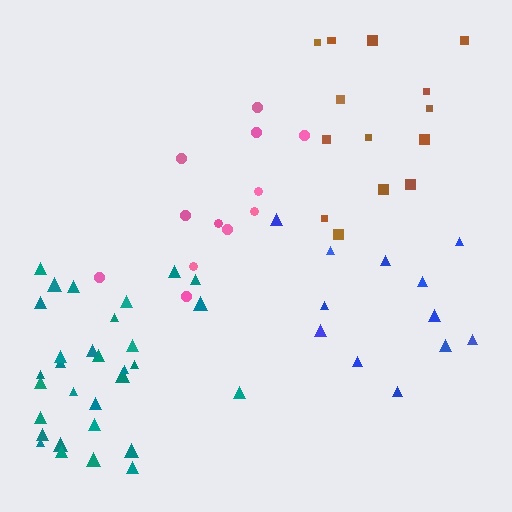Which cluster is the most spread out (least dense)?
Brown.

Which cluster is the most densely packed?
Teal.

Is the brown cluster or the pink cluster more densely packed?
Pink.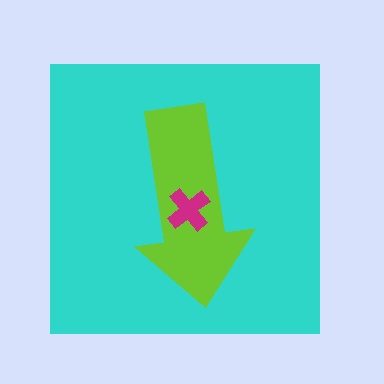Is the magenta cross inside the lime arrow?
Yes.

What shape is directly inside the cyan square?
The lime arrow.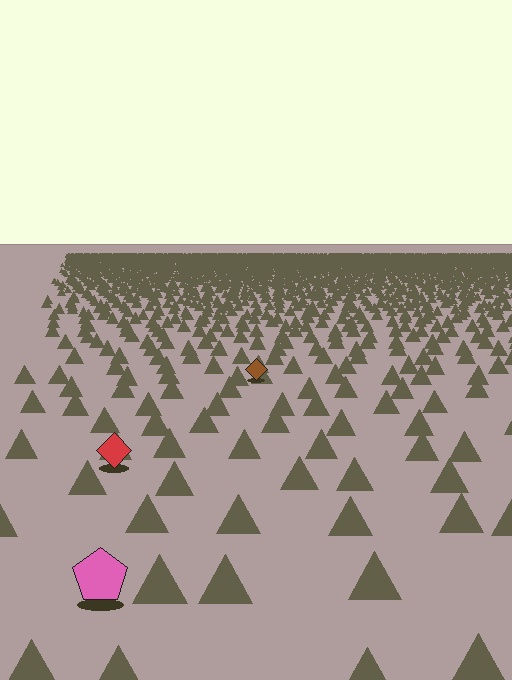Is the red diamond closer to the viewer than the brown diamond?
Yes. The red diamond is closer — you can tell from the texture gradient: the ground texture is coarser near it.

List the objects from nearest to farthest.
From nearest to farthest: the pink pentagon, the red diamond, the brown diamond.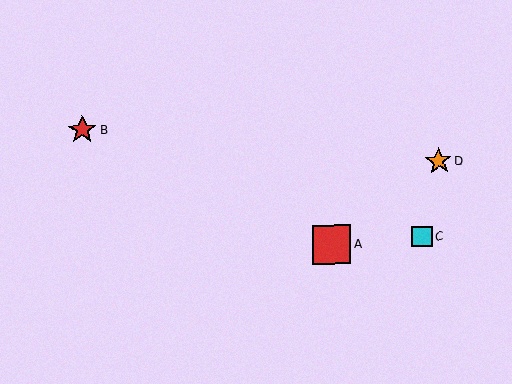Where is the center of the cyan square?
The center of the cyan square is at (422, 236).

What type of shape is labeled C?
Shape C is a cyan square.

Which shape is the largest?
The red square (labeled A) is the largest.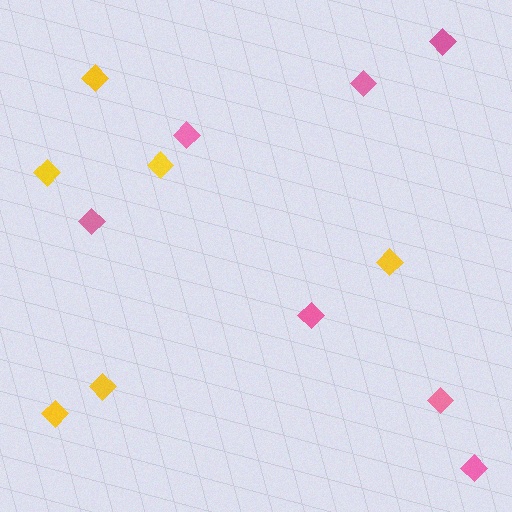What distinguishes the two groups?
There are 2 groups: one group of pink diamonds (7) and one group of yellow diamonds (6).